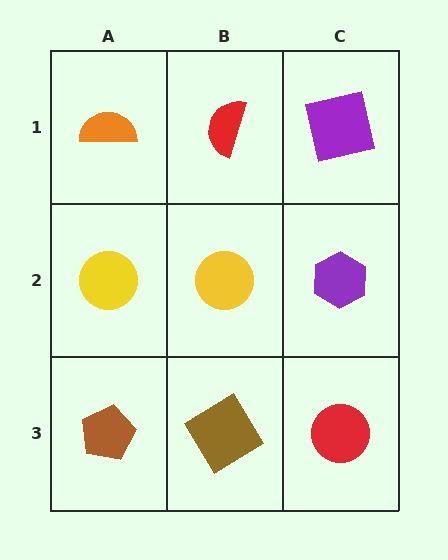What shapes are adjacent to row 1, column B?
A yellow circle (row 2, column B), an orange semicircle (row 1, column A), a purple square (row 1, column C).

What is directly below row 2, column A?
A brown pentagon.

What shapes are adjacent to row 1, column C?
A purple hexagon (row 2, column C), a red semicircle (row 1, column B).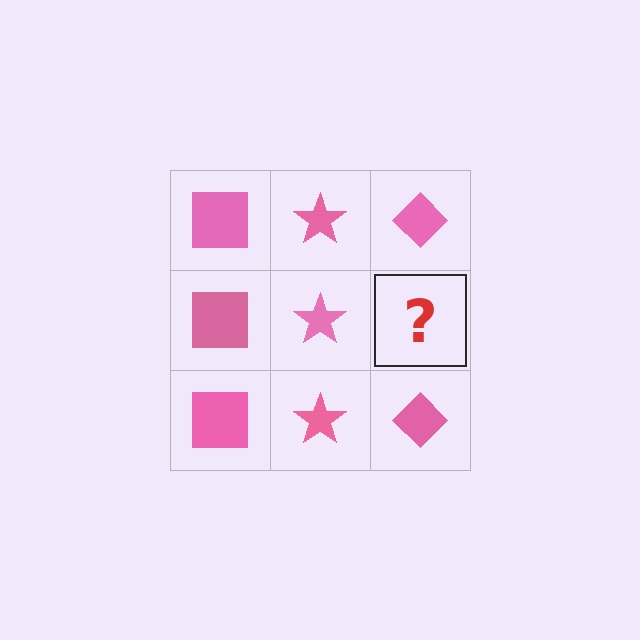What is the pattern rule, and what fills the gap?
The rule is that each column has a consistent shape. The gap should be filled with a pink diamond.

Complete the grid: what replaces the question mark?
The question mark should be replaced with a pink diamond.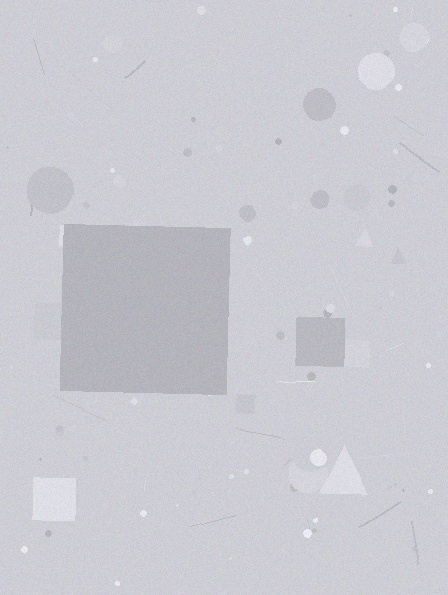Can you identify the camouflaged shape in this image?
The camouflaged shape is a square.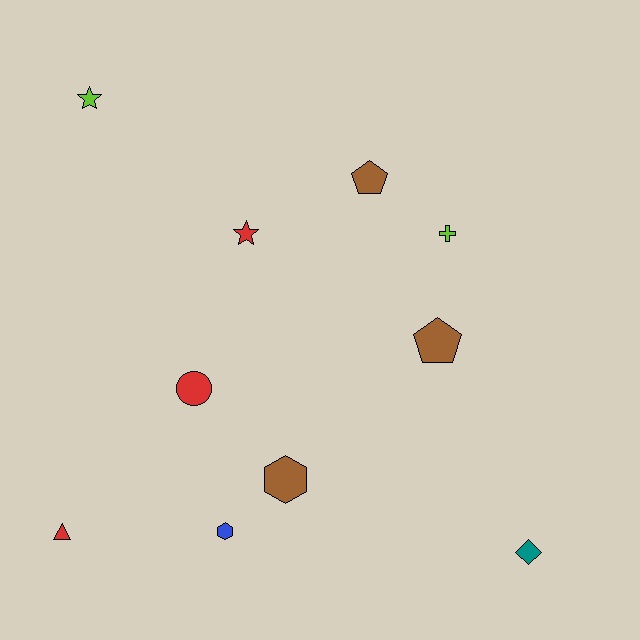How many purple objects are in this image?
There are no purple objects.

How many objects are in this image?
There are 10 objects.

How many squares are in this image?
There are no squares.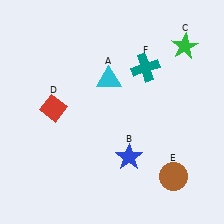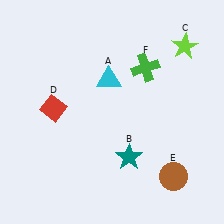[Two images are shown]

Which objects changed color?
B changed from blue to teal. C changed from green to lime. F changed from teal to green.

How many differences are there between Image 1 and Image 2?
There are 3 differences between the two images.